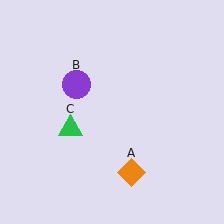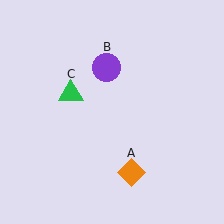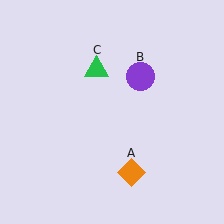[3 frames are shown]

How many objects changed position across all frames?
2 objects changed position: purple circle (object B), green triangle (object C).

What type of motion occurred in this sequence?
The purple circle (object B), green triangle (object C) rotated clockwise around the center of the scene.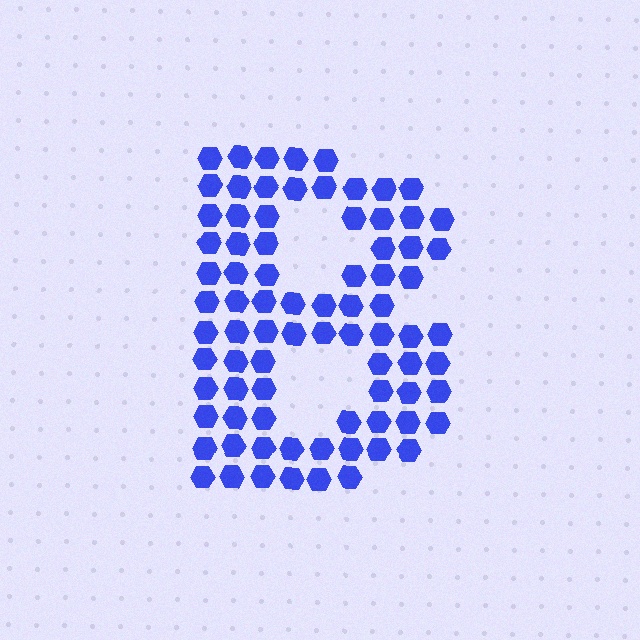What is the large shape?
The large shape is the letter B.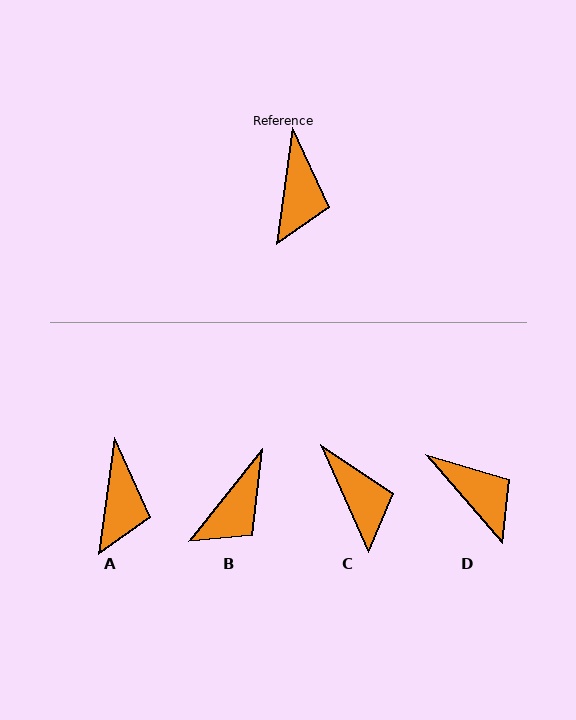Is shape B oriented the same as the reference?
No, it is off by about 31 degrees.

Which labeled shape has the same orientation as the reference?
A.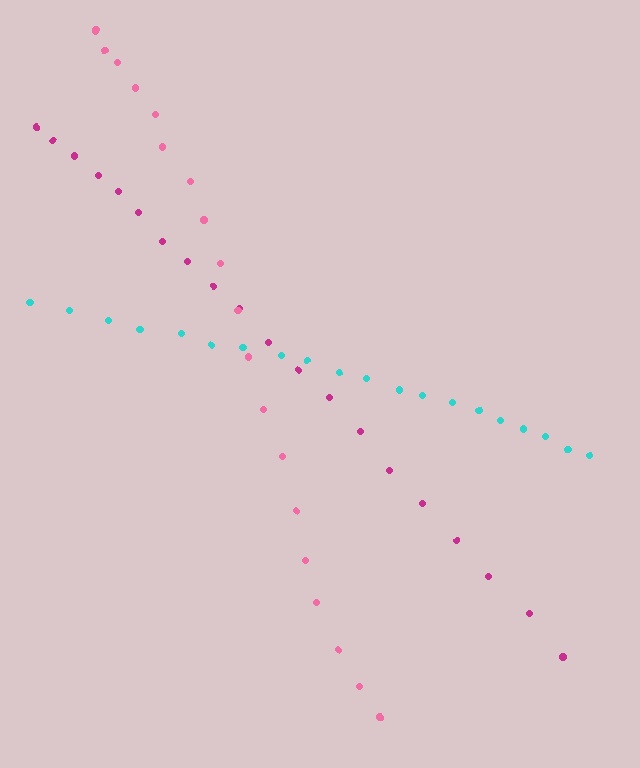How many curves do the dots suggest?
There are 3 distinct paths.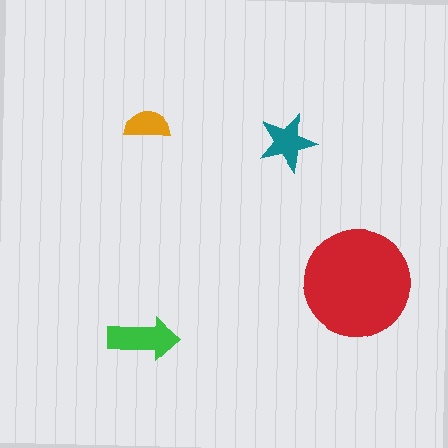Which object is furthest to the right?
The red circle is rightmost.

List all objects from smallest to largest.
The orange semicircle, the teal star, the green arrow, the red circle.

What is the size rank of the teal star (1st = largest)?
3rd.